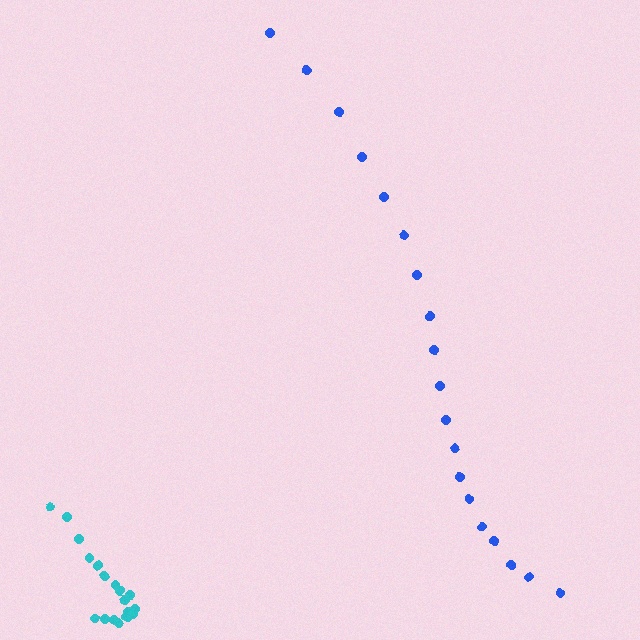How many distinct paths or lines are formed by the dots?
There are 2 distinct paths.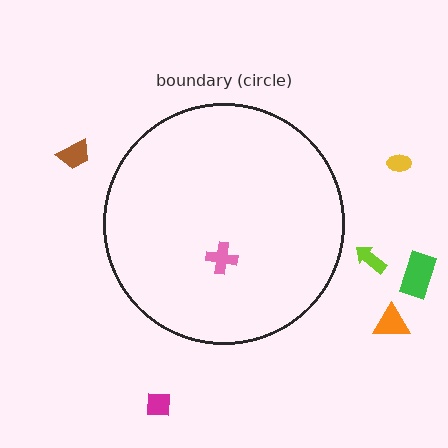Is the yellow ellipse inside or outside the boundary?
Outside.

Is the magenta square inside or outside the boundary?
Outside.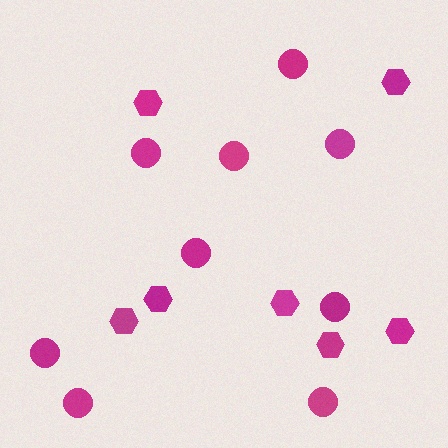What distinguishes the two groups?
There are 2 groups: one group of hexagons (7) and one group of circles (9).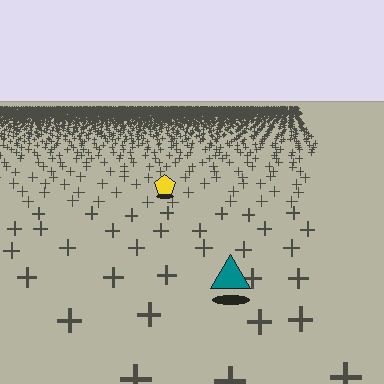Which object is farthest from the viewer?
The yellow pentagon is farthest from the viewer. It appears smaller and the ground texture around it is denser.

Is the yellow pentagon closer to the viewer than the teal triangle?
No. The teal triangle is closer — you can tell from the texture gradient: the ground texture is coarser near it.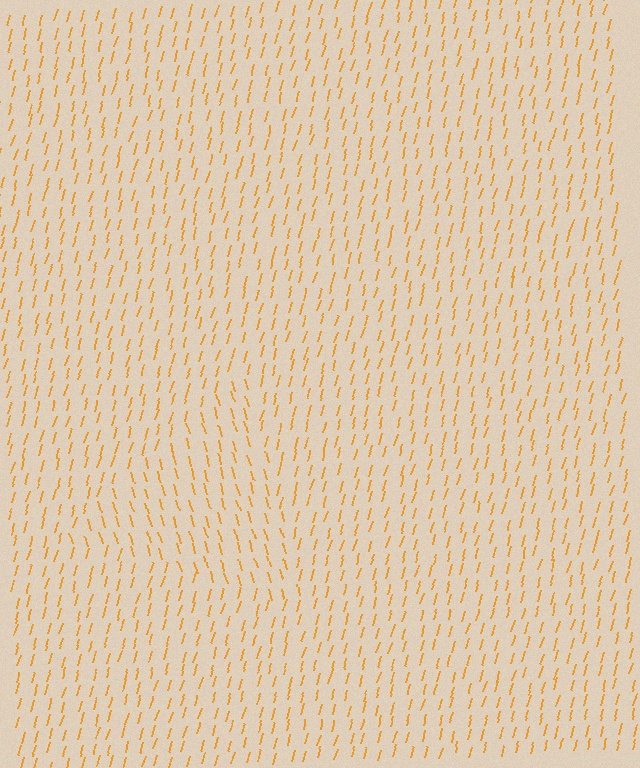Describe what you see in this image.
The image is filled with small orange line segments. A triangle region in the image has lines oriented differently from the surrounding lines, creating a visible texture boundary.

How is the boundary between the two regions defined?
The boundary is defined purely by a change in line orientation (approximately 32 degrees difference). All lines are the same color and thickness.